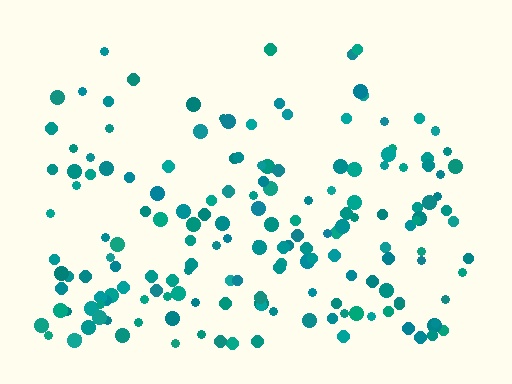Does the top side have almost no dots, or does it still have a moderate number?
Still a moderate number, just noticeably fewer than the bottom.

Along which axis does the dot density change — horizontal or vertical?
Vertical.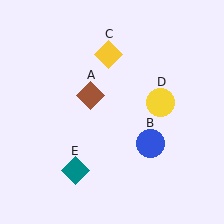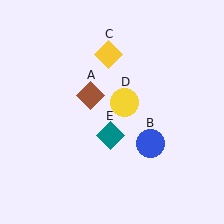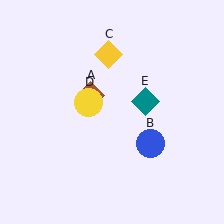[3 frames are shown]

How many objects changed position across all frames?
2 objects changed position: yellow circle (object D), teal diamond (object E).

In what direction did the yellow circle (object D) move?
The yellow circle (object D) moved left.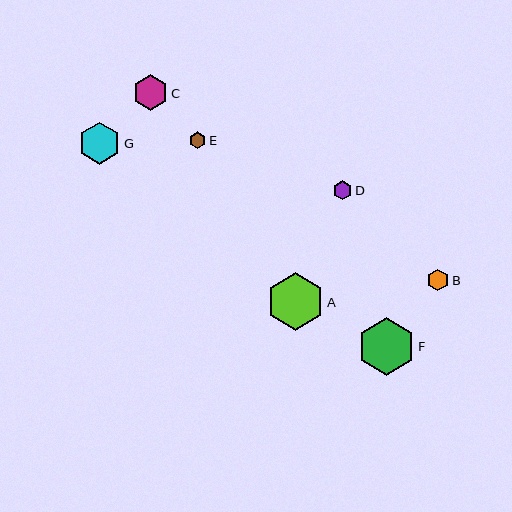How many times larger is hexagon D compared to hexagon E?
Hexagon D is approximately 1.2 times the size of hexagon E.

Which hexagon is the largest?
Hexagon A is the largest with a size of approximately 57 pixels.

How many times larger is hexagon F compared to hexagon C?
Hexagon F is approximately 1.6 times the size of hexagon C.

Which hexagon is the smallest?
Hexagon E is the smallest with a size of approximately 16 pixels.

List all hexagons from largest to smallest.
From largest to smallest: A, F, G, C, B, D, E.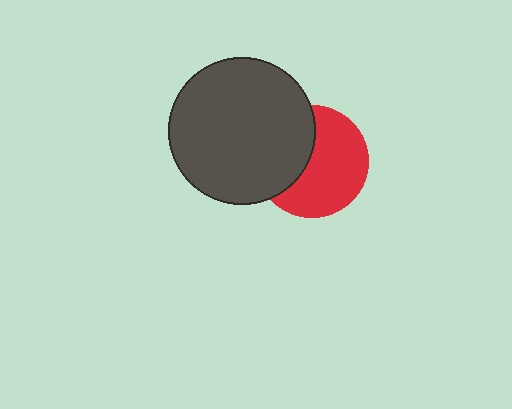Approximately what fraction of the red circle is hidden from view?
Roughly 39% of the red circle is hidden behind the dark gray circle.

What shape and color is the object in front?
The object in front is a dark gray circle.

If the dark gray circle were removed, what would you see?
You would see the complete red circle.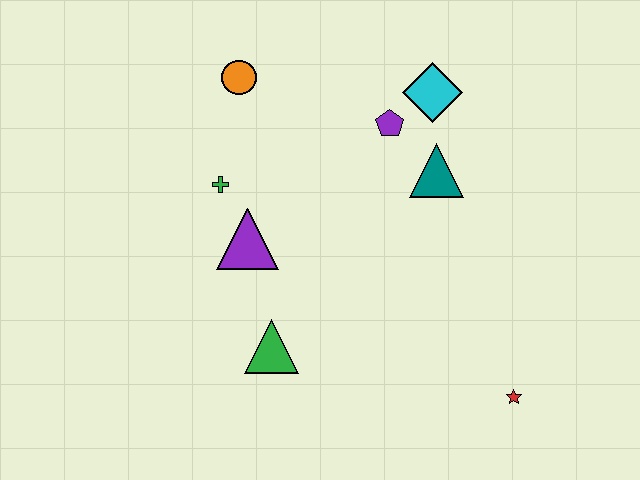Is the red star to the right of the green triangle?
Yes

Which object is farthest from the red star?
The orange circle is farthest from the red star.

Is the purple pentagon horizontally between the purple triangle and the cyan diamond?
Yes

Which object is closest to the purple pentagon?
The cyan diamond is closest to the purple pentagon.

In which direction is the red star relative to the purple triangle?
The red star is to the right of the purple triangle.